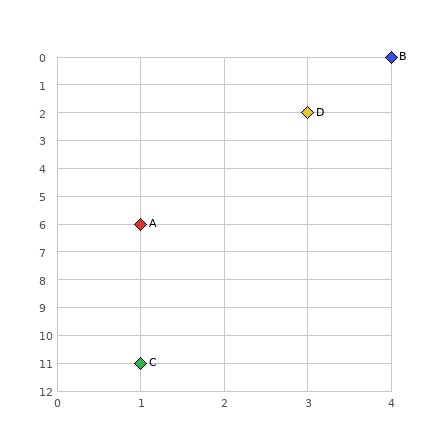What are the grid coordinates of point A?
Point A is at grid coordinates (1, 6).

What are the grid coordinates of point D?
Point D is at grid coordinates (3, 2).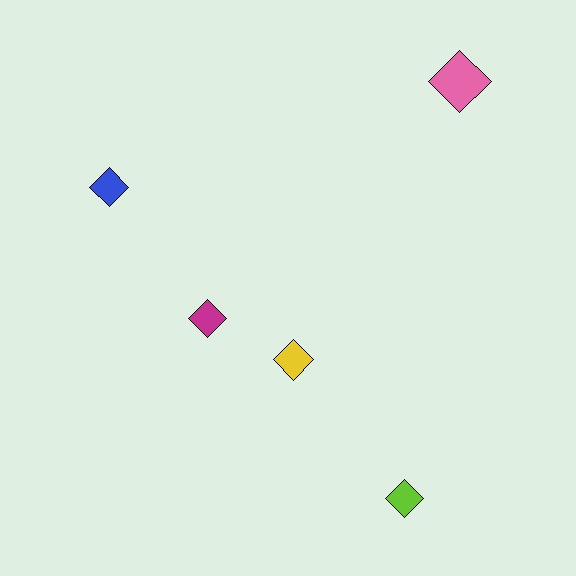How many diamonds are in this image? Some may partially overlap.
There are 5 diamonds.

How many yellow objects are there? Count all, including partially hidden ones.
There is 1 yellow object.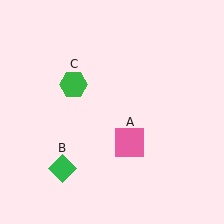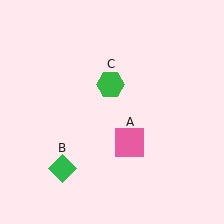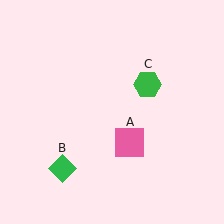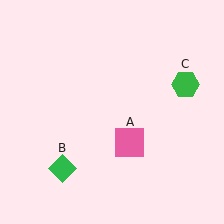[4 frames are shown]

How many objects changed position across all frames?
1 object changed position: green hexagon (object C).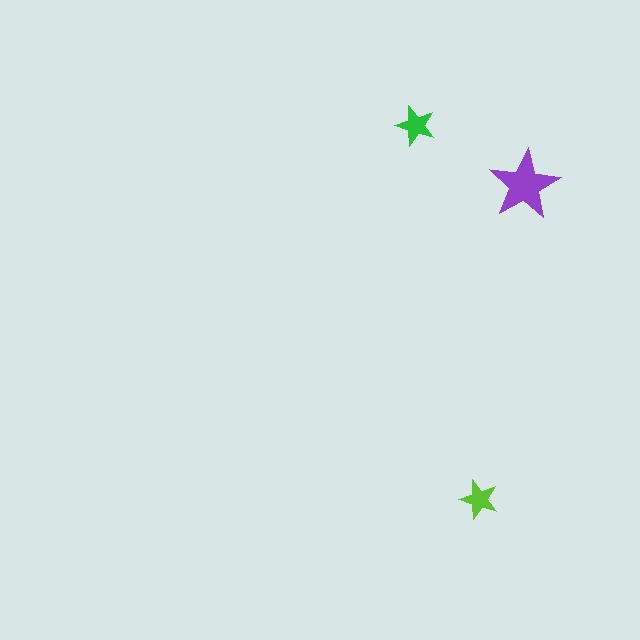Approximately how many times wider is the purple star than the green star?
About 2 times wider.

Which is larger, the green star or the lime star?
The green one.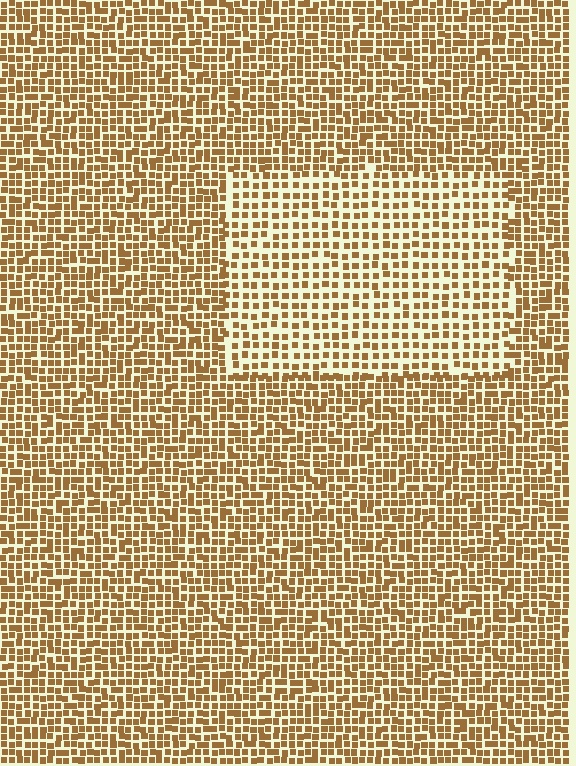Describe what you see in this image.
The image contains small brown elements arranged at two different densities. A rectangle-shaped region is visible where the elements are less densely packed than the surrounding area.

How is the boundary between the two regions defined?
The boundary is defined by a change in element density (approximately 1.6x ratio). All elements are the same color, size, and shape.